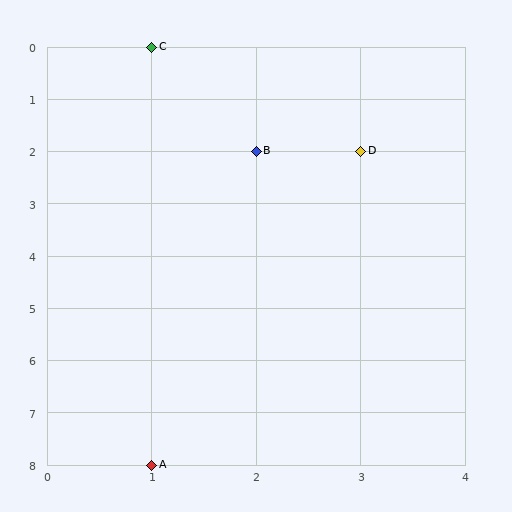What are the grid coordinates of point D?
Point D is at grid coordinates (3, 2).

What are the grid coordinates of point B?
Point B is at grid coordinates (2, 2).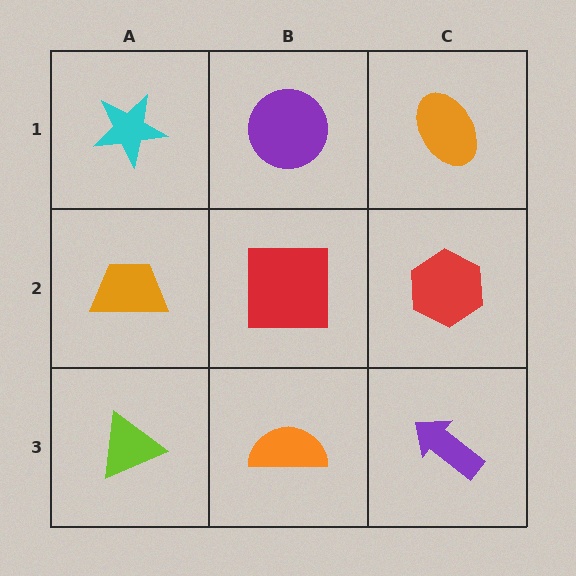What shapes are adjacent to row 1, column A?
An orange trapezoid (row 2, column A), a purple circle (row 1, column B).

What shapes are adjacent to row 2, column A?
A cyan star (row 1, column A), a lime triangle (row 3, column A), a red square (row 2, column B).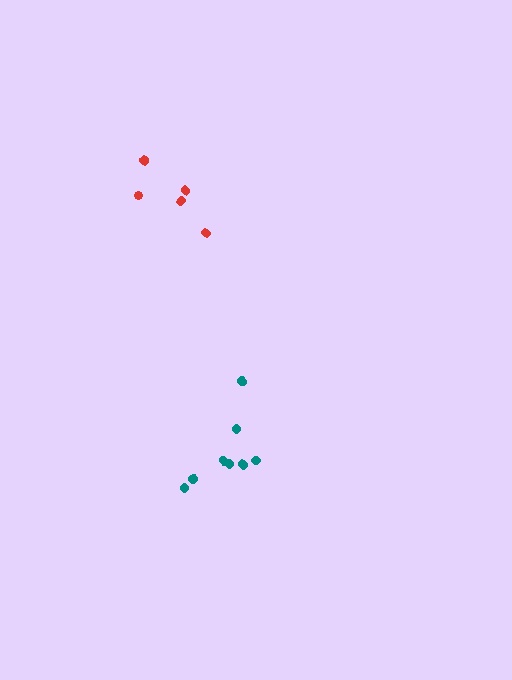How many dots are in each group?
Group 1: 8 dots, Group 2: 5 dots (13 total).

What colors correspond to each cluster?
The clusters are colored: teal, red.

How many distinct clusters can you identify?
There are 2 distinct clusters.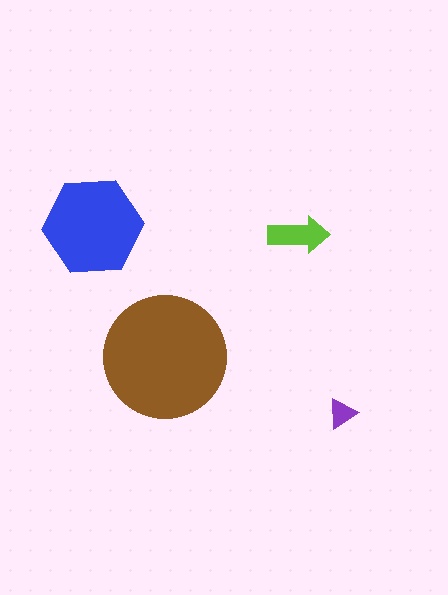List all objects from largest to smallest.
The brown circle, the blue hexagon, the lime arrow, the purple triangle.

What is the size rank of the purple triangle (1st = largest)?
4th.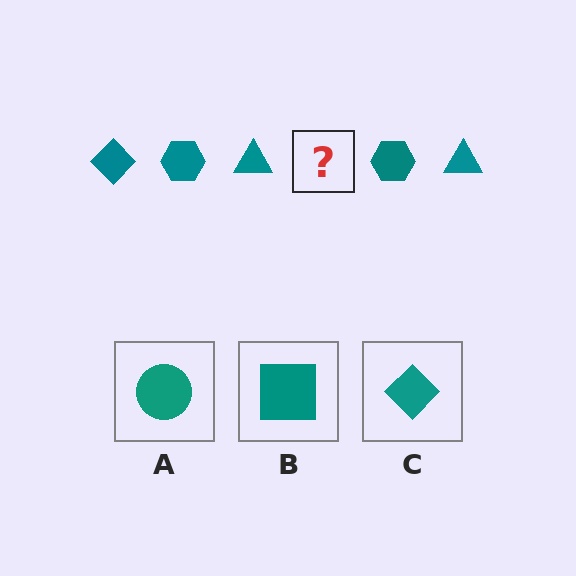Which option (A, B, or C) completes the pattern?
C.